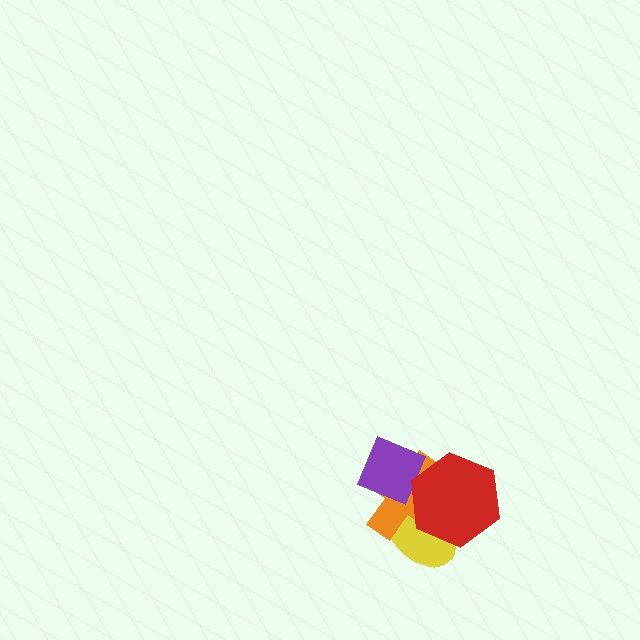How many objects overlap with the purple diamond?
3 objects overlap with the purple diamond.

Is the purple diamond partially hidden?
Yes, it is partially covered by another shape.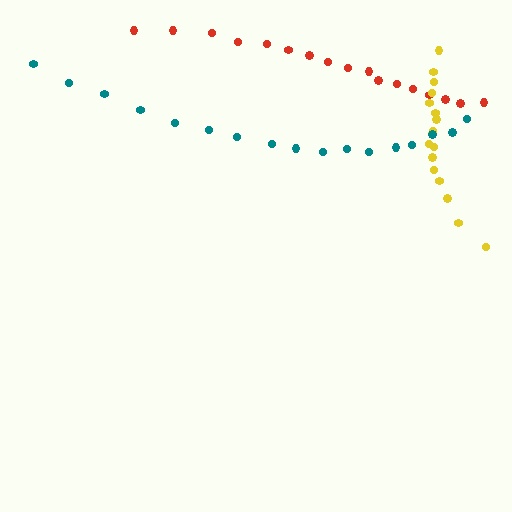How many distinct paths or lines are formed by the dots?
There are 3 distinct paths.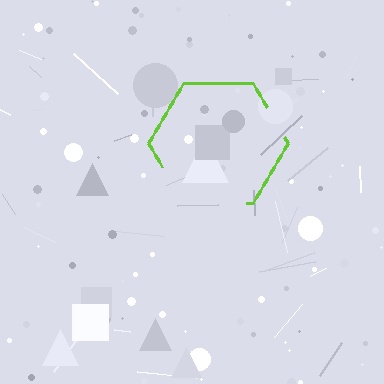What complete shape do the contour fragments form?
The contour fragments form a hexagon.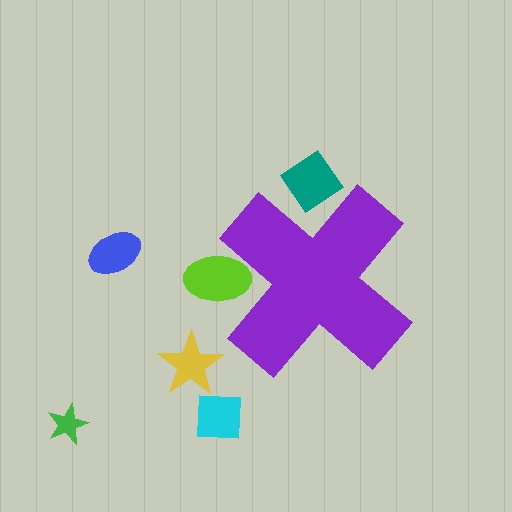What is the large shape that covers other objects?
A purple cross.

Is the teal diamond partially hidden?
Yes, the teal diamond is partially hidden behind the purple cross.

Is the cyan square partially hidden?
No, the cyan square is fully visible.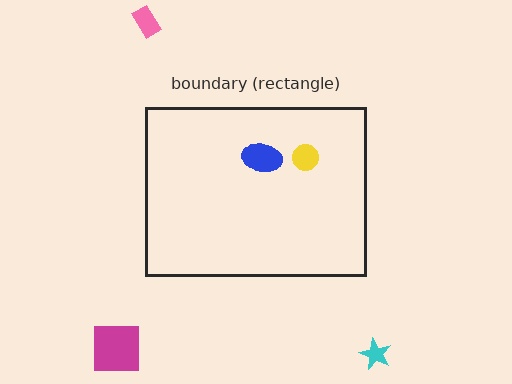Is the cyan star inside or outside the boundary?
Outside.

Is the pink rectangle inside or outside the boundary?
Outside.